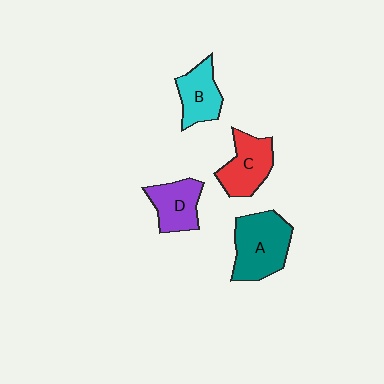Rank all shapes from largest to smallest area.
From largest to smallest: A (teal), C (red), D (purple), B (cyan).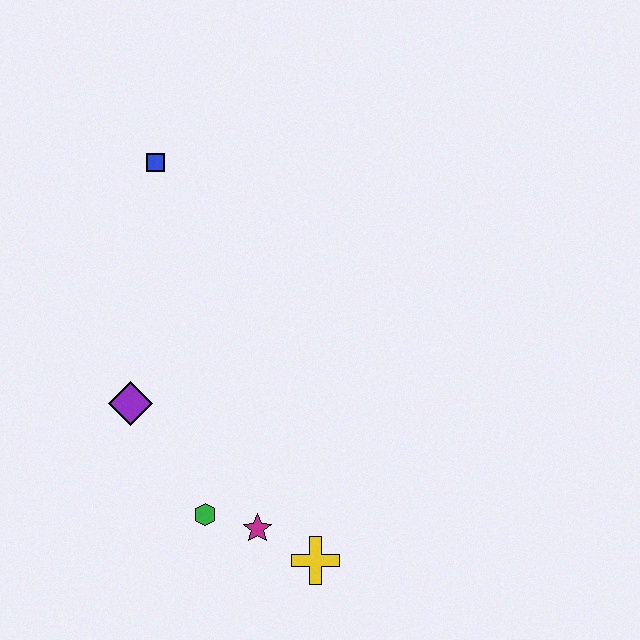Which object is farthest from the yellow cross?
The blue square is farthest from the yellow cross.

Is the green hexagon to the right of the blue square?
Yes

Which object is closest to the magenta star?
The green hexagon is closest to the magenta star.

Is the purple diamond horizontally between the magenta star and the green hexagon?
No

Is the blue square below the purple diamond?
No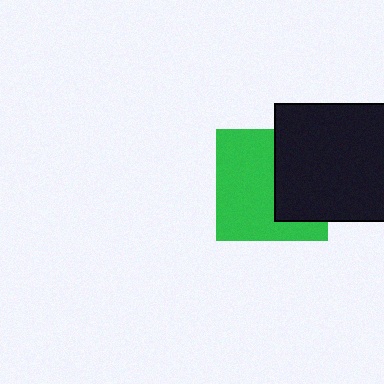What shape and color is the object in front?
The object in front is a black rectangle.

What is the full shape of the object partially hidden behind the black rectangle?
The partially hidden object is a green square.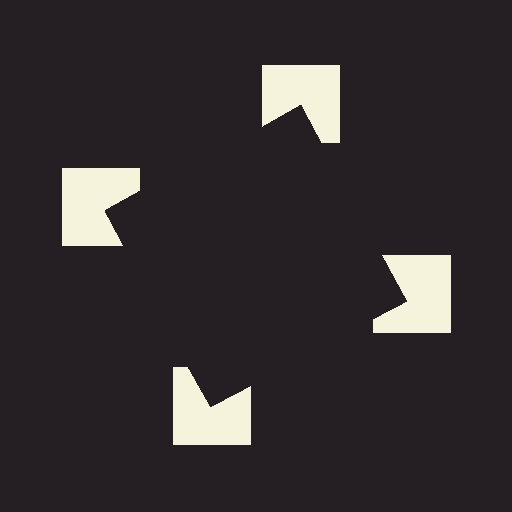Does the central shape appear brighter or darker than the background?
It typically appears slightly darker than the background, even though no actual brightness change is drawn.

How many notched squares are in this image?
There are 4 — one at each vertex of the illusory square.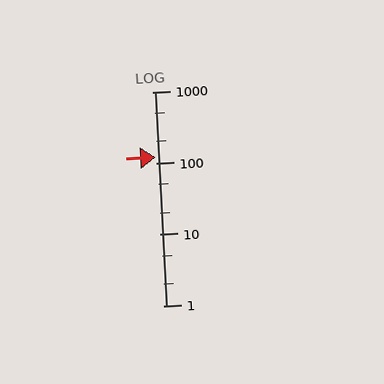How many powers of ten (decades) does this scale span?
The scale spans 3 decades, from 1 to 1000.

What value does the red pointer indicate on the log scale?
The pointer indicates approximately 120.